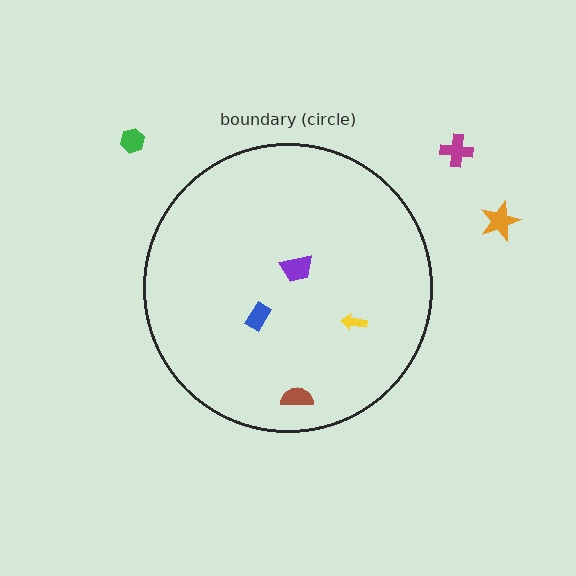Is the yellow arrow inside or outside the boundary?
Inside.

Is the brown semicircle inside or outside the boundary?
Inside.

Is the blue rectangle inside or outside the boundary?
Inside.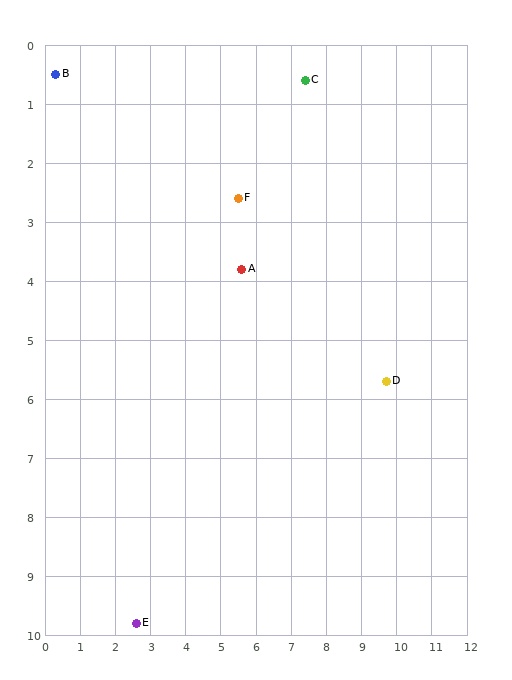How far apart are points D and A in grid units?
Points D and A are about 4.5 grid units apart.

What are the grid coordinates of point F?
Point F is at approximately (5.5, 2.6).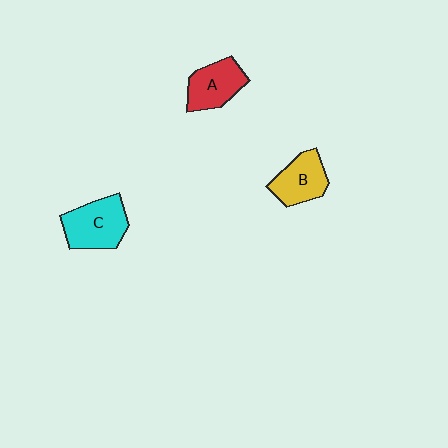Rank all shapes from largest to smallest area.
From largest to smallest: C (cyan), A (red), B (yellow).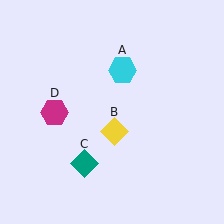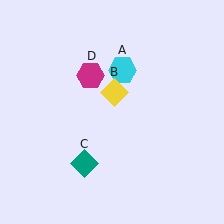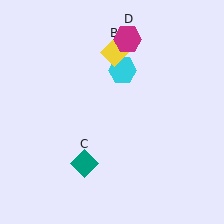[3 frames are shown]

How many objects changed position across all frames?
2 objects changed position: yellow diamond (object B), magenta hexagon (object D).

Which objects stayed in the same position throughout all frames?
Cyan hexagon (object A) and teal diamond (object C) remained stationary.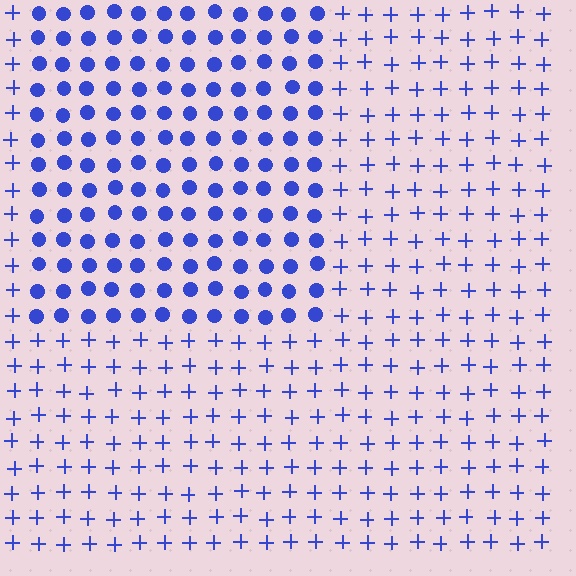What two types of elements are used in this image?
The image uses circles inside the rectangle region and plus signs outside it.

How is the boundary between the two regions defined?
The boundary is defined by a change in element shape: circles inside vs. plus signs outside. All elements share the same color and spacing.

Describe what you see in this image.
The image is filled with small blue elements arranged in a uniform grid. A rectangle-shaped region contains circles, while the surrounding area contains plus signs. The boundary is defined purely by the change in element shape.